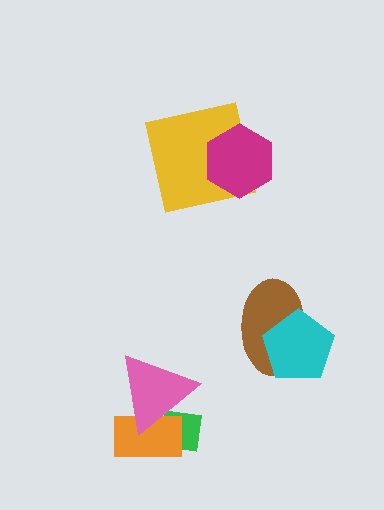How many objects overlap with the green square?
2 objects overlap with the green square.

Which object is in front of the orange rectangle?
The pink triangle is in front of the orange rectangle.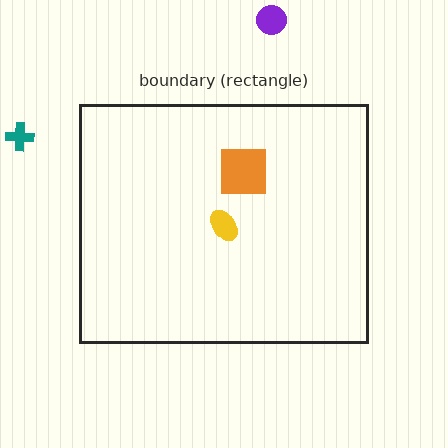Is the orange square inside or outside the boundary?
Inside.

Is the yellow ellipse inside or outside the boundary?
Inside.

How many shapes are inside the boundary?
2 inside, 2 outside.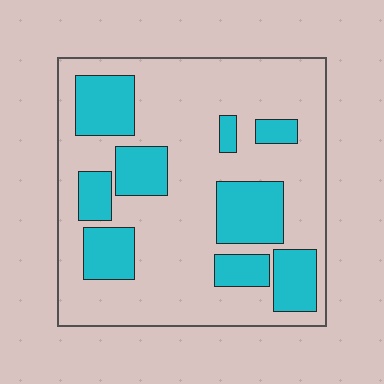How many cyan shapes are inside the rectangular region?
9.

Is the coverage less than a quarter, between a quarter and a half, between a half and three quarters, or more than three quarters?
Between a quarter and a half.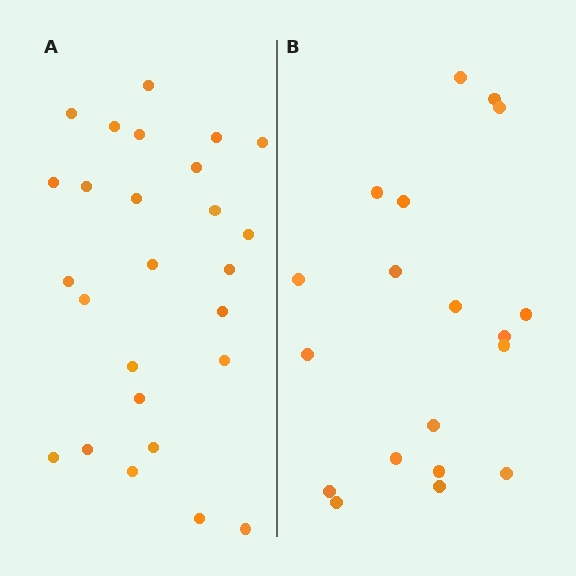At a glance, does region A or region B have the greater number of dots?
Region A (the left region) has more dots.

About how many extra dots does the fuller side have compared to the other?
Region A has roughly 8 or so more dots than region B.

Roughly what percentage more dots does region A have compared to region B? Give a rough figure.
About 35% more.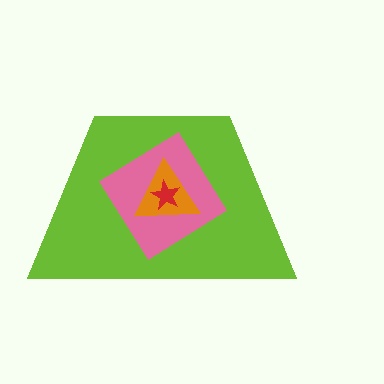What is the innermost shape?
The red star.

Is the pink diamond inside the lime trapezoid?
Yes.